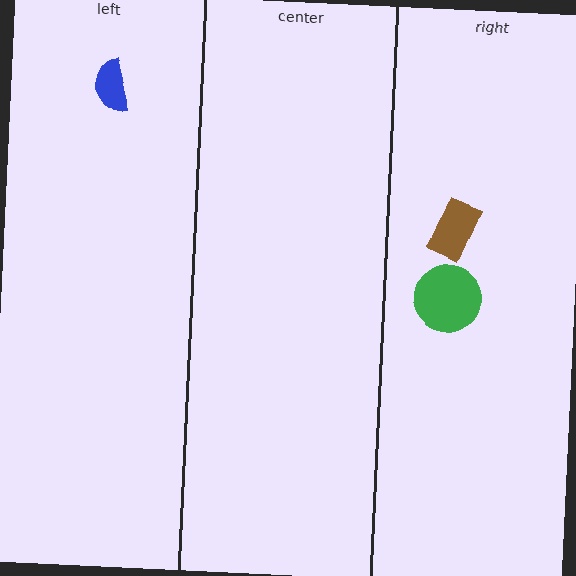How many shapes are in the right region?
2.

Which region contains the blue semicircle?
The left region.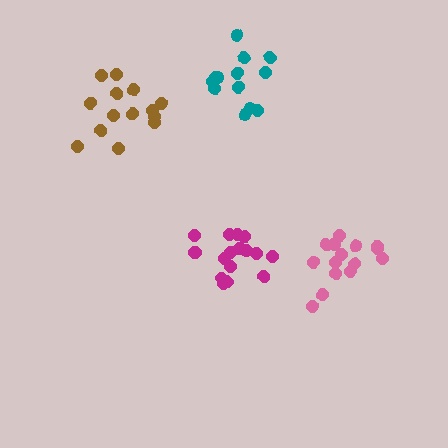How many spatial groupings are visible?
There are 4 spatial groupings.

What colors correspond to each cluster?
The clusters are colored: teal, pink, brown, magenta.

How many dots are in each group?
Group 1: 13 dots, Group 2: 16 dots, Group 3: 14 dots, Group 4: 17 dots (60 total).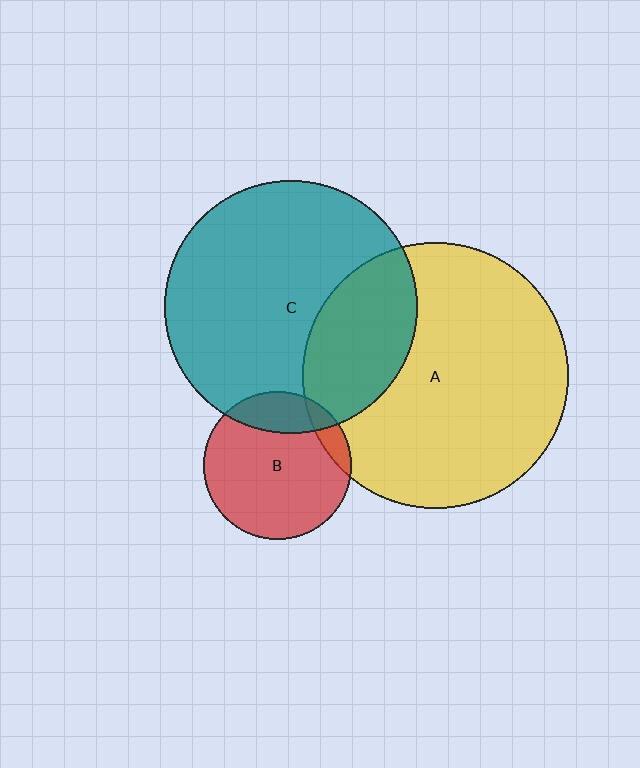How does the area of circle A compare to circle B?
Approximately 3.2 times.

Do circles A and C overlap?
Yes.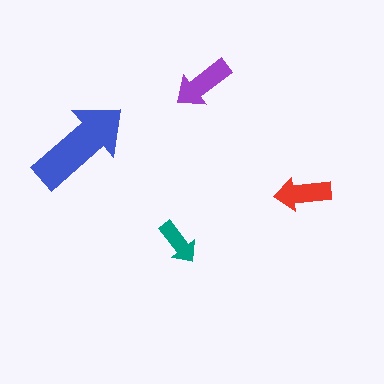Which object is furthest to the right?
The red arrow is rightmost.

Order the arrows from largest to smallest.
the blue one, the purple one, the red one, the teal one.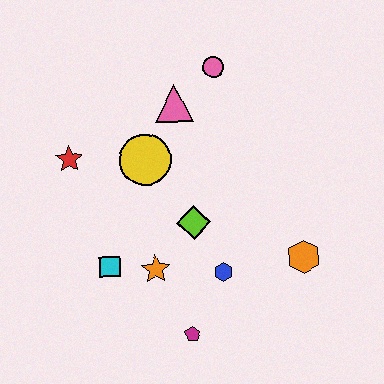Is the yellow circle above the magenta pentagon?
Yes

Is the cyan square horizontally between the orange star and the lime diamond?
No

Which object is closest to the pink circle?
The pink triangle is closest to the pink circle.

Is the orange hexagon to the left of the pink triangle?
No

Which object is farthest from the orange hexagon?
The red star is farthest from the orange hexagon.